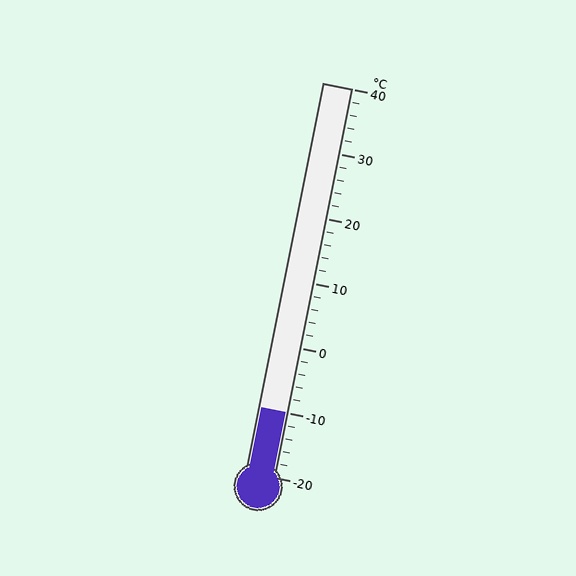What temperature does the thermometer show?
The thermometer shows approximately -10°C.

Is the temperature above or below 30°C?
The temperature is below 30°C.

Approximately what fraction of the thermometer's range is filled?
The thermometer is filled to approximately 15% of its range.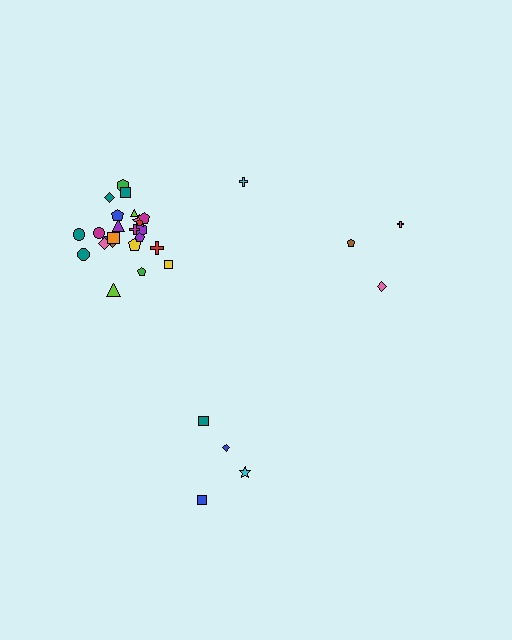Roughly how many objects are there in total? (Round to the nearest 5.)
Roughly 30 objects in total.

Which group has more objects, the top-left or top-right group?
The top-left group.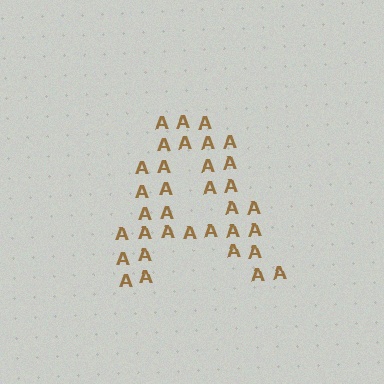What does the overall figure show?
The overall figure shows the letter A.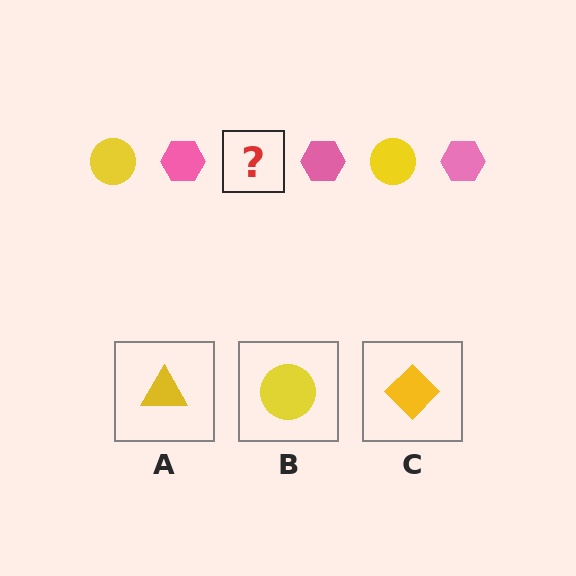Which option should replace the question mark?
Option B.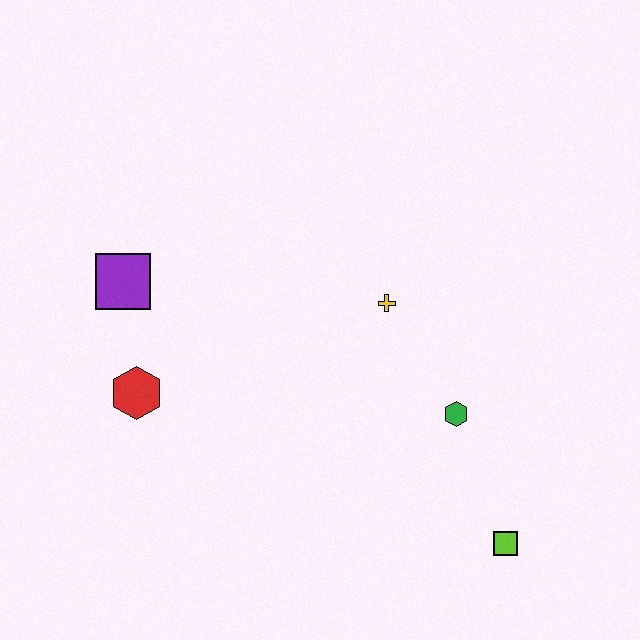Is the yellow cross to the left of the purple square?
No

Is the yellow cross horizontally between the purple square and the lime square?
Yes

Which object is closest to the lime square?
The green hexagon is closest to the lime square.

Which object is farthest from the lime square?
The purple square is farthest from the lime square.